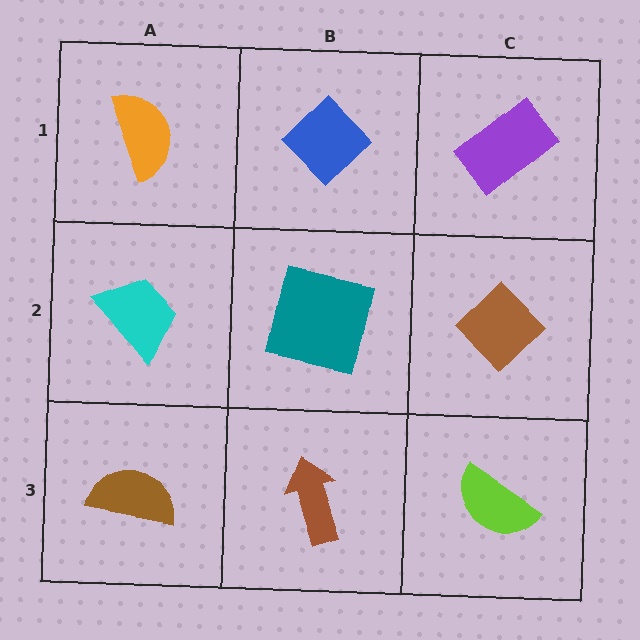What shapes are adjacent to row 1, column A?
A cyan trapezoid (row 2, column A), a blue diamond (row 1, column B).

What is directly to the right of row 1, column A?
A blue diamond.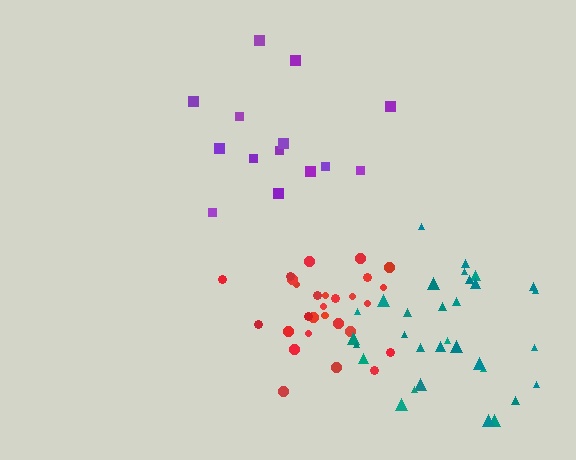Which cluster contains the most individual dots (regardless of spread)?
Teal (32).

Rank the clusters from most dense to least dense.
red, teal, purple.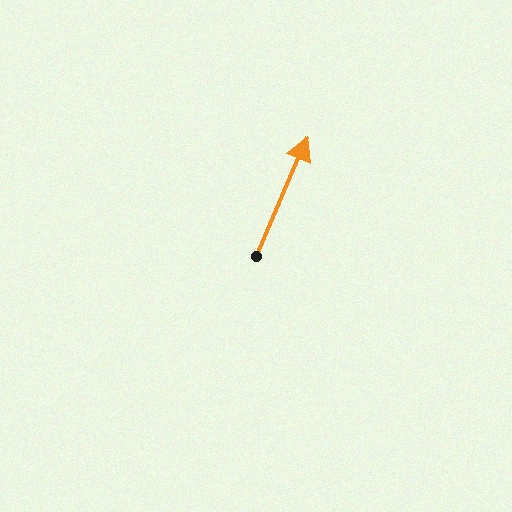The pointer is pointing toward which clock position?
Roughly 1 o'clock.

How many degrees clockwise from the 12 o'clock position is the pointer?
Approximately 23 degrees.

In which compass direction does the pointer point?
Northeast.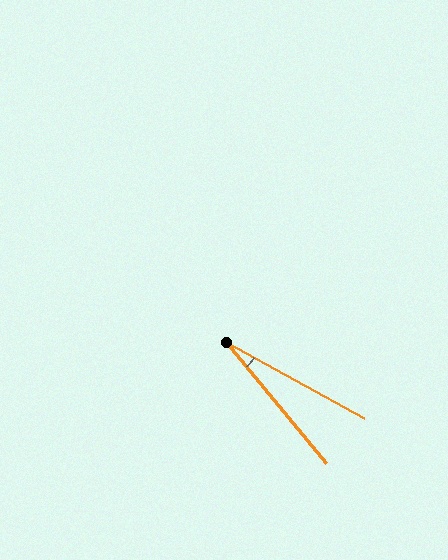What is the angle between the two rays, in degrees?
Approximately 22 degrees.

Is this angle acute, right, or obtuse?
It is acute.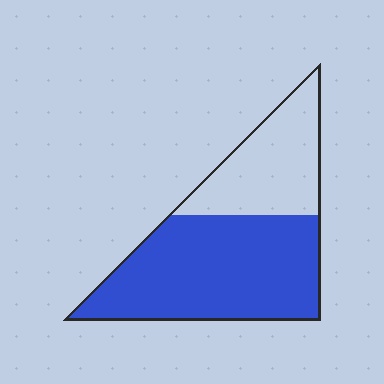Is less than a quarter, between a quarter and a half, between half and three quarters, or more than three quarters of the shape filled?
Between half and three quarters.